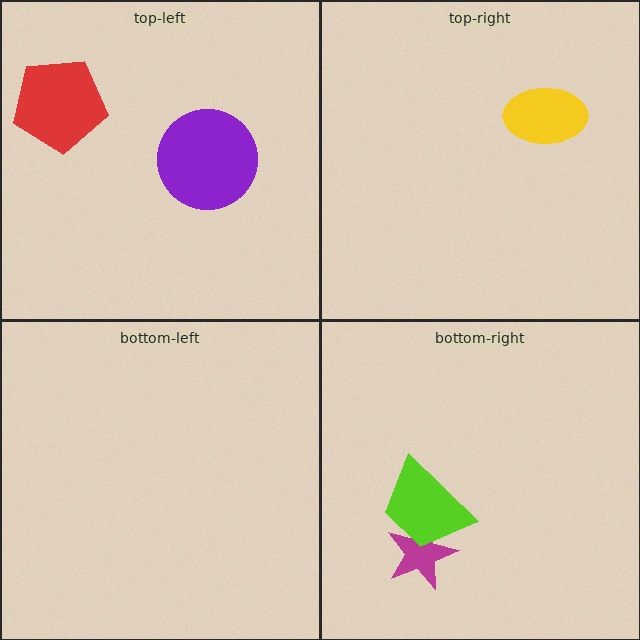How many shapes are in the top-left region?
2.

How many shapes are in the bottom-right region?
2.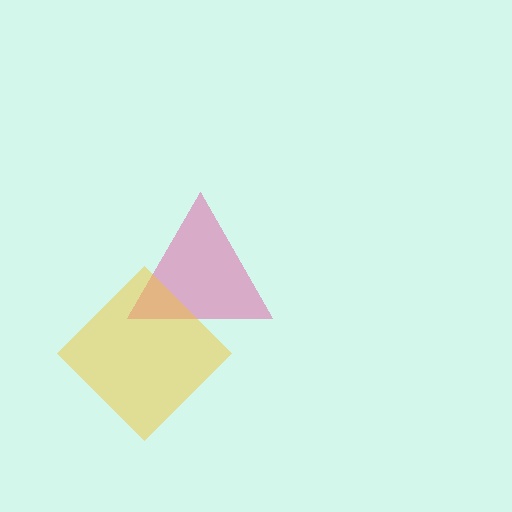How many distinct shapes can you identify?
There are 2 distinct shapes: a pink triangle, a yellow diamond.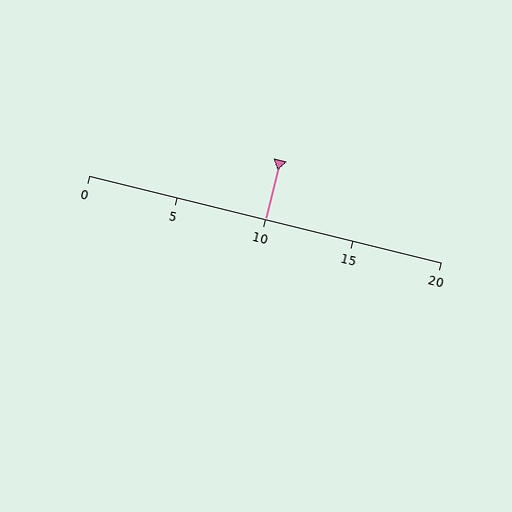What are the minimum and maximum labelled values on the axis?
The axis runs from 0 to 20.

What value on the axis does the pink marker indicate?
The marker indicates approximately 10.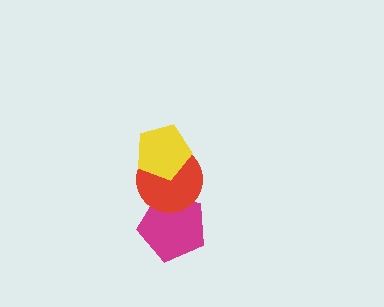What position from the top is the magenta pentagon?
The magenta pentagon is 3rd from the top.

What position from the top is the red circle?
The red circle is 2nd from the top.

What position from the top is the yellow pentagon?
The yellow pentagon is 1st from the top.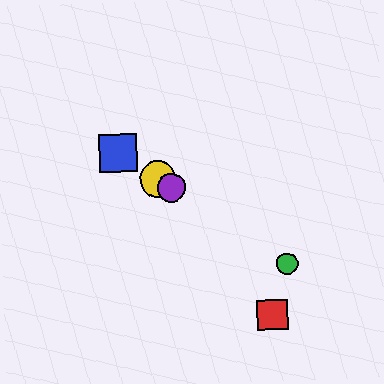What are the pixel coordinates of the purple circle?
The purple circle is at (171, 188).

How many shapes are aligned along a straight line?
4 shapes (the blue square, the green circle, the yellow circle, the purple circle) are aligned along a straight line.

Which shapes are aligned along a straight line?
The blue square, the green circle, the yellow circle, the purple circle are aligned along a straight line.